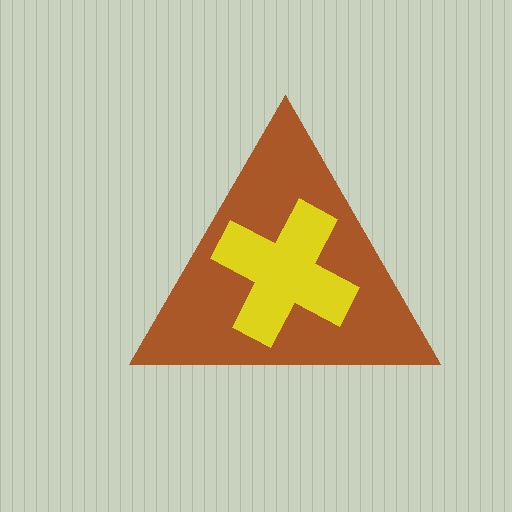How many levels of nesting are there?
2.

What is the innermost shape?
The yellow cross.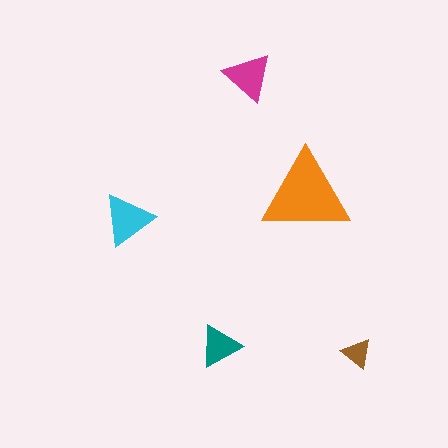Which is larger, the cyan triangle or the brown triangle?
The cyan one.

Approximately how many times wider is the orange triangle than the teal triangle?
About 2 times wider.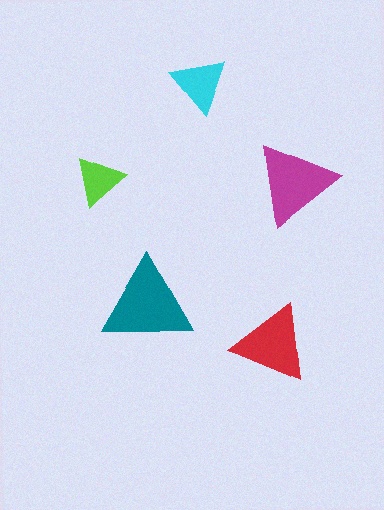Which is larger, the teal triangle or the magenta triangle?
The teal one.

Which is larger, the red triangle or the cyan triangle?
The red one.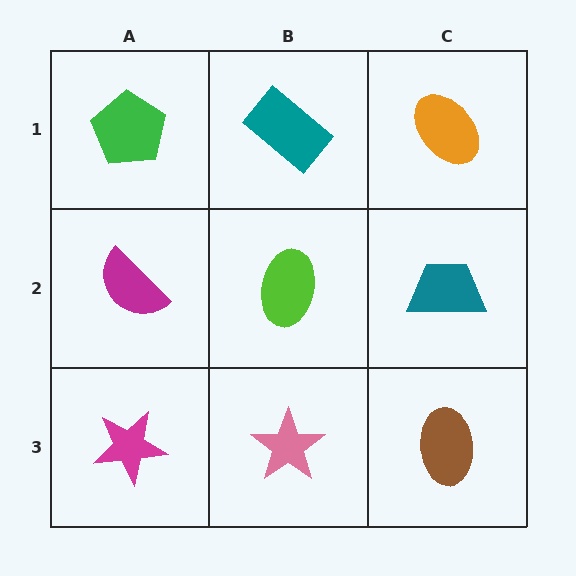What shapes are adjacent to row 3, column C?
A teal trapezoid (row 2, column C), a pink star (row 3, column B).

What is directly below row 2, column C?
A brown ellipse.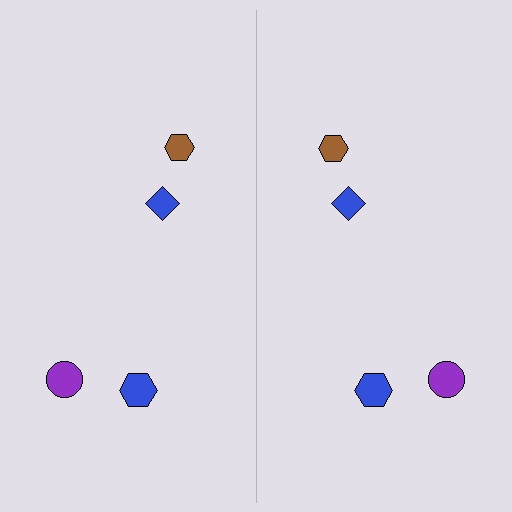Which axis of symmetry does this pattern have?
The pattern has a vertical axis of symmetry running through the center of the image.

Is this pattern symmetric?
Yes, this pattern has bilateral (reflection) symmetry.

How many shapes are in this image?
There are 8 shapes in this image.